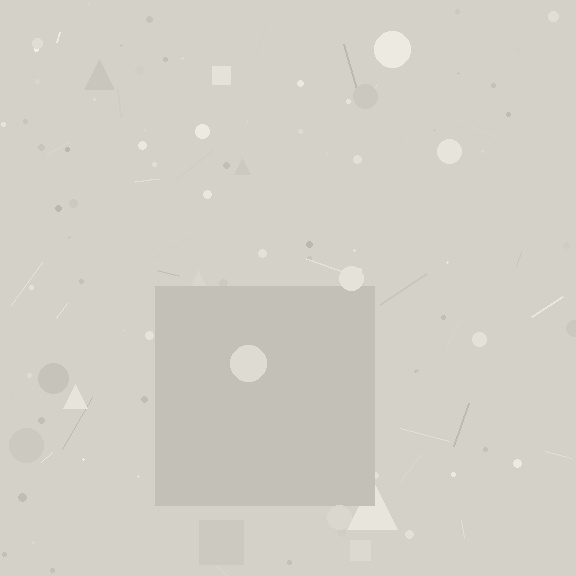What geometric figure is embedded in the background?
A square is embedded in the background.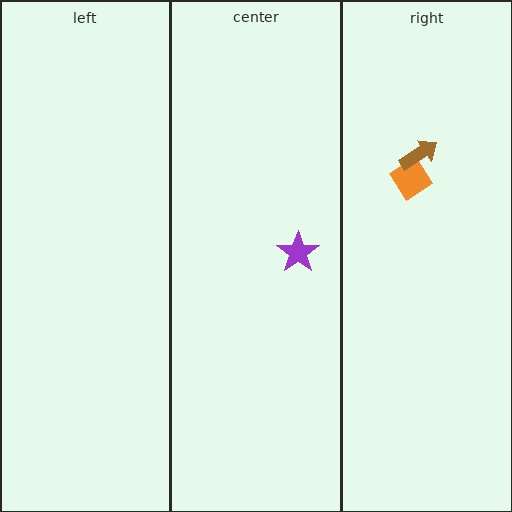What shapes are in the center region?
The purple star.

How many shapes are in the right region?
2.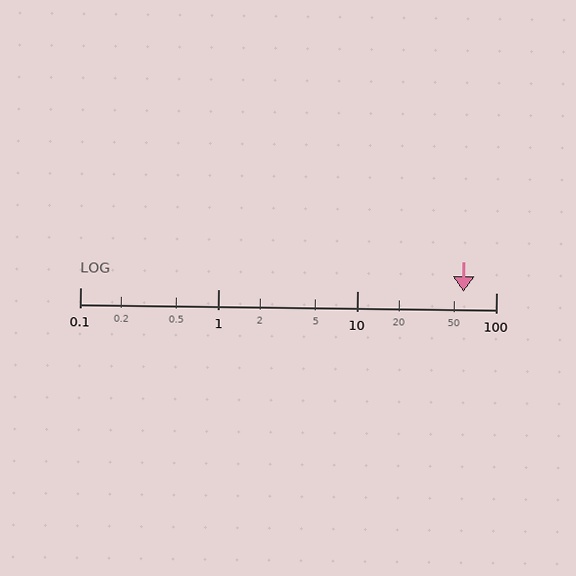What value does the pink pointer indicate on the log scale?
The pointer indicates approximately 58.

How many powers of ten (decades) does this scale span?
The scale spans 3 decades, from 0.1 to 100.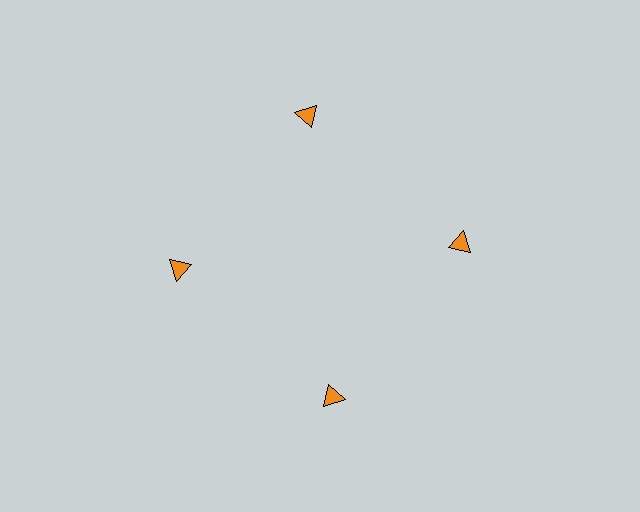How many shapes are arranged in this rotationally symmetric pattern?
There are 4 shapes, arranged in 4 groups of 1.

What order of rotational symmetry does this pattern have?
This pattern has 4-fold rotational symmetry.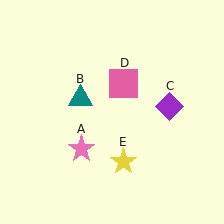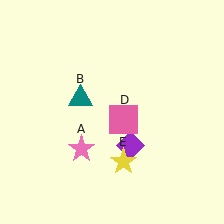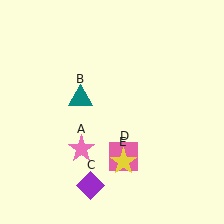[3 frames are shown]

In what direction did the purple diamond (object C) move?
The purple diamond (object C) moved down and to the left.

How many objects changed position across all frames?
2 objects changed position: purple diamond (object C), pink square (object D).